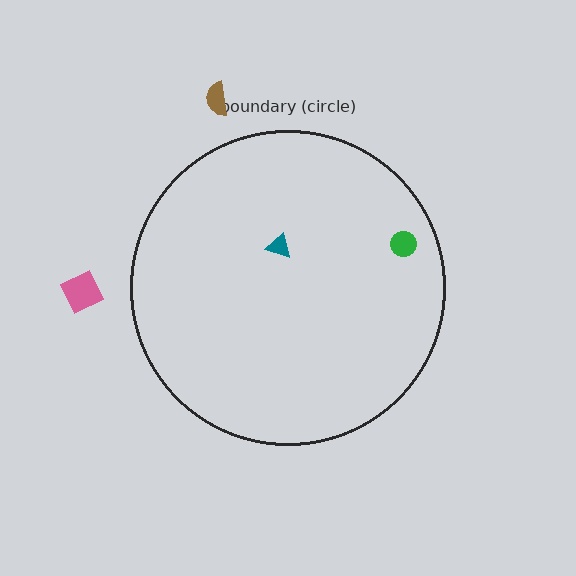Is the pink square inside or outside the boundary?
Outside.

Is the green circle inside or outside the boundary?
Inside.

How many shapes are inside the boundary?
2 inside, 2 outside.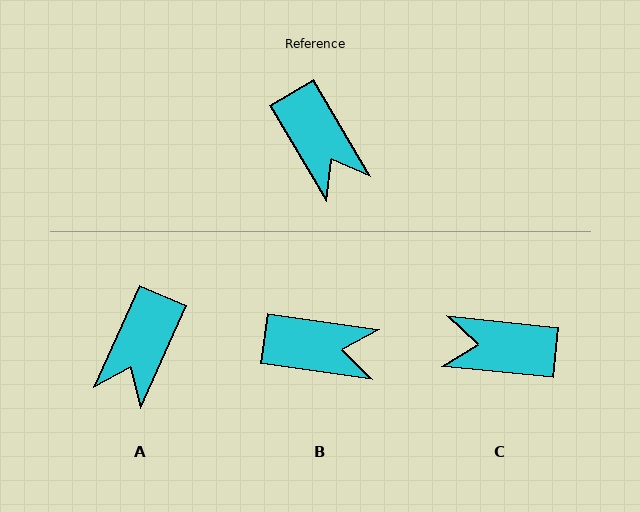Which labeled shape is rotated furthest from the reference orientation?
C, about 126 degrees away.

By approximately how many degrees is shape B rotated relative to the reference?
Approximately 52 degrees counter-clockwise.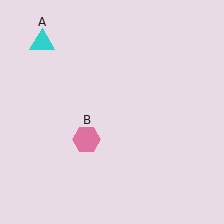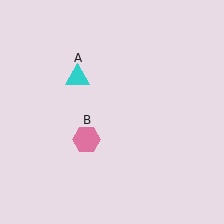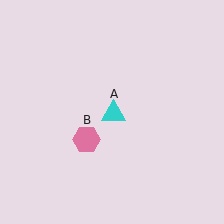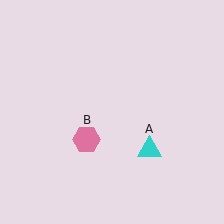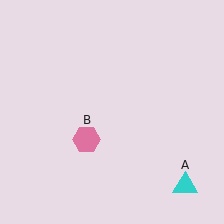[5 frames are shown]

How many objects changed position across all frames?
1 object changed position: cyan triangle (object A).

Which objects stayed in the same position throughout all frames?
Pink hexagon (object B) remained stationary.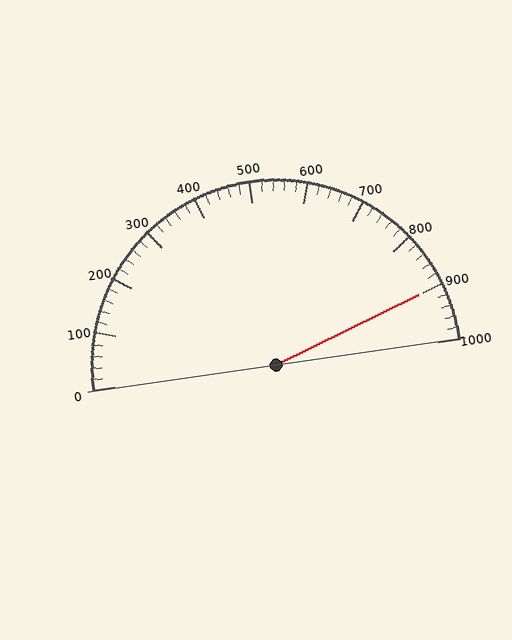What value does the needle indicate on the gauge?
The needle indicates approximately 900.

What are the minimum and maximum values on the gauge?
The gauge ranges from 0 to 1000.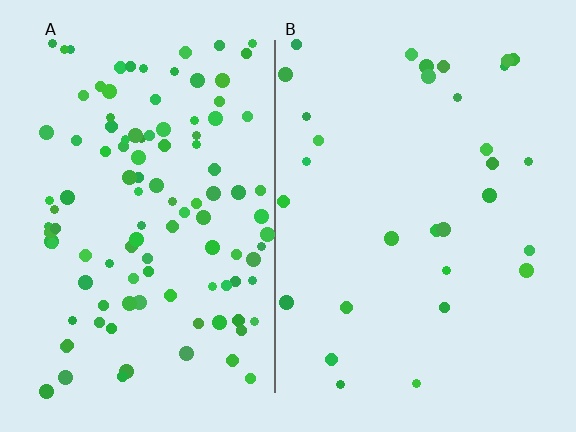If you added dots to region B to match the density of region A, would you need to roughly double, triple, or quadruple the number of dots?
Approximately quadruple.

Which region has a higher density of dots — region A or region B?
A (the left).